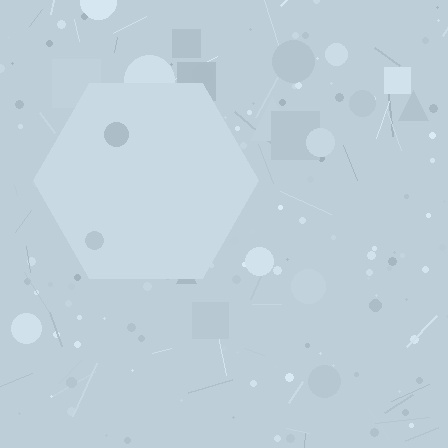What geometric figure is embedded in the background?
A hexagon is embedded in the background.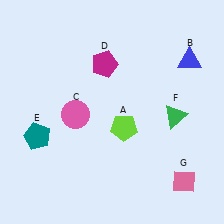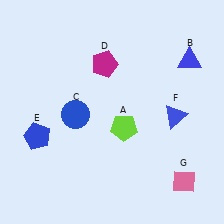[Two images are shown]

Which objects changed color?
C changed from pink to blue. E changed from teal to blue. F changed from green to blue.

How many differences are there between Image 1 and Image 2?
There are 3 differences between the two images.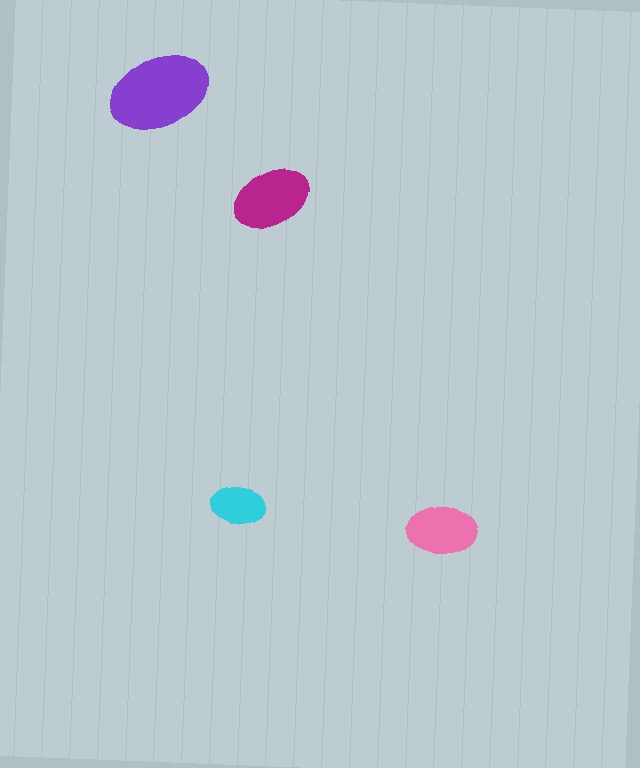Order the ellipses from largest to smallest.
the purple one, the magenta one, the pink one, the cyan one.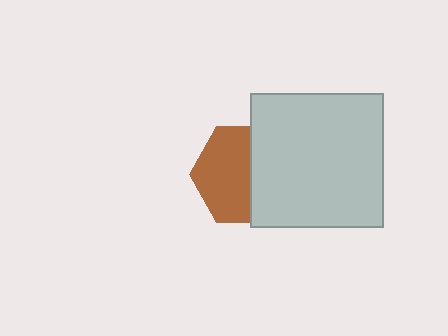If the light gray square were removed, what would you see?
You would see the complete brown hexagon.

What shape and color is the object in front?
The object in front is a light gray square.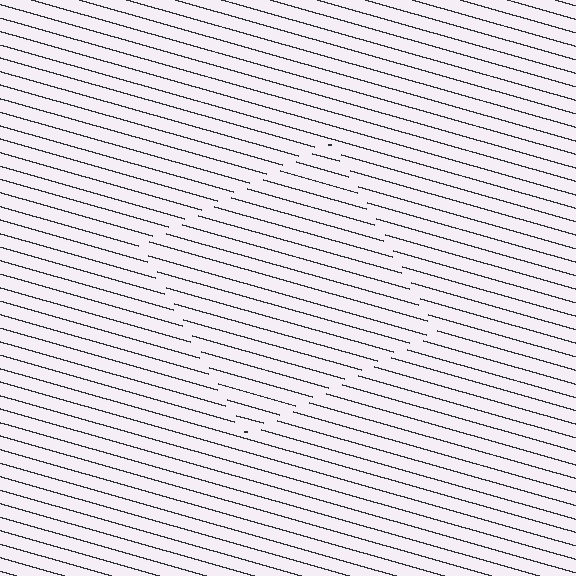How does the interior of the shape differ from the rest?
The interior of the shape contains the same grating, shifted by half a period — the contour is defined by the phase discontinuity where line-ends from the inner and outer gratings abut.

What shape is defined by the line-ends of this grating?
An illusory square. The interior of the shape contains the same grating, shifted by half a period — the contour is defined by the phase discontinuity where line-ends from the inner and outer gratings abut.